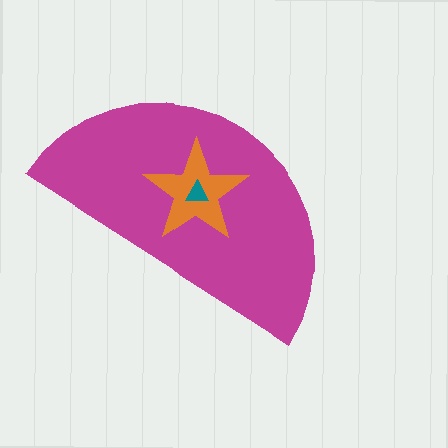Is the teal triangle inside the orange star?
Yes.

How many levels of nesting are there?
3.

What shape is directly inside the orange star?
The teal triangle.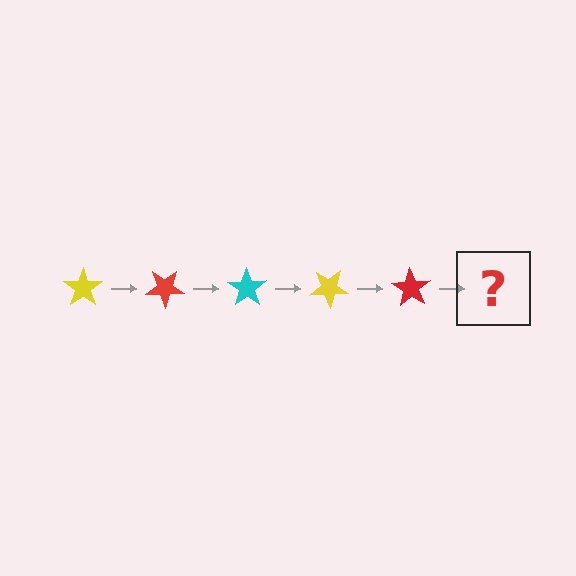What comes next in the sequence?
The next element should be a cyan star, rotated 175 degrees from the start.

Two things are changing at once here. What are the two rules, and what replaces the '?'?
The two rules are that it rotates 35 degrees each step and the color cycles through yellow, red, and cyan. The '?' should be a cyan star, rotated 175 degrees from the start.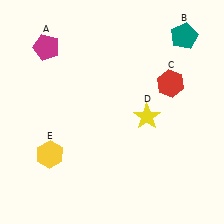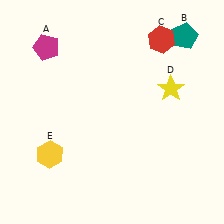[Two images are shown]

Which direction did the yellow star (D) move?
The yellow star (D) moved up.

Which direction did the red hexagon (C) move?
The red hexagon (C) moved up.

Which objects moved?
The objects that moved are: the red hexagon (C), the yellow star (D).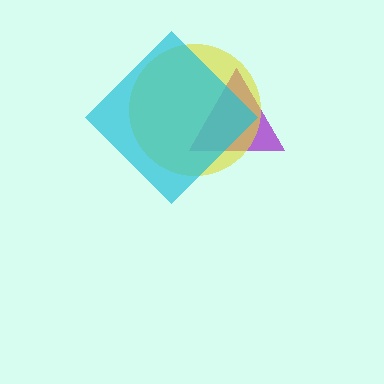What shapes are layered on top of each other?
The layered shapes are: a purple triangle, a yellow circle, a cyan diamond.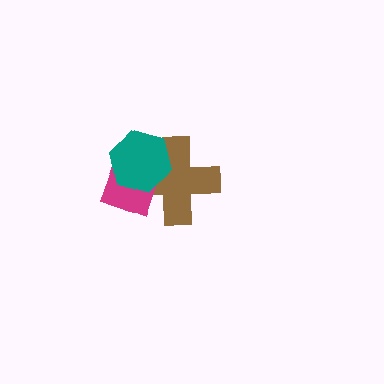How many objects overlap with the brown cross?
2 objects overlap with the brown cross.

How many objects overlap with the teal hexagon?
2 objects overlap with the teal hexagon.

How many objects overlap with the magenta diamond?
2 objects overlap with the magenta diamond.